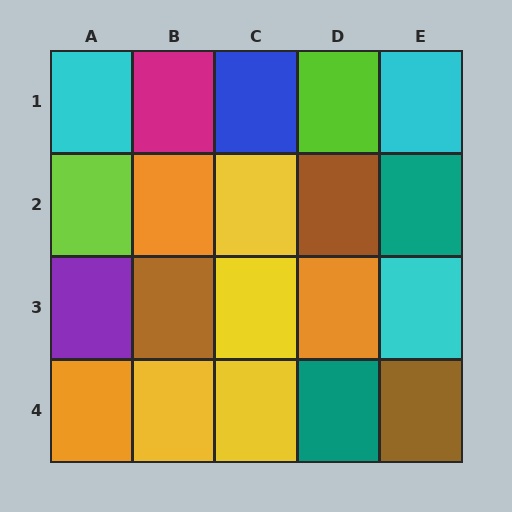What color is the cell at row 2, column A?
Lime.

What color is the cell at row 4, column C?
Yellow.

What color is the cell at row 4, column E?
Brown.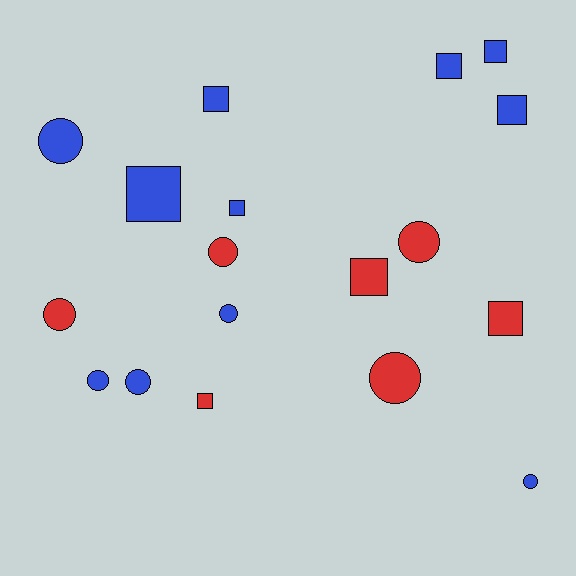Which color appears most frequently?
Blue, with 11 objects.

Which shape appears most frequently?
Square, with 9 objects.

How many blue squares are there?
There are 6 blue squares.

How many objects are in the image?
There are 18 objects.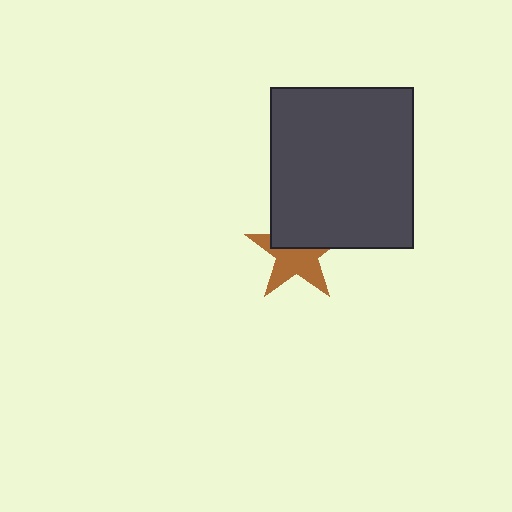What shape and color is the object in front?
The object in front is a dark gray rectangle.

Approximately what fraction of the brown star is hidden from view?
Roughly 44% of the brown star is hidden behind the dark gray rectangle.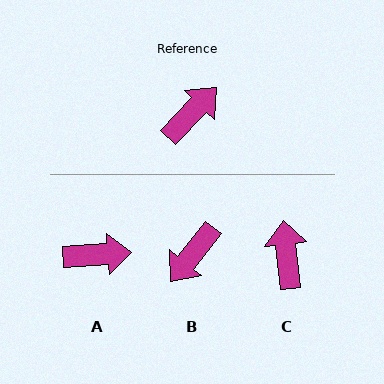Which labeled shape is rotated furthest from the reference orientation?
B, about 174 degrees away.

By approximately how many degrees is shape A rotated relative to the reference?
Approximately 42 degrees clockwise.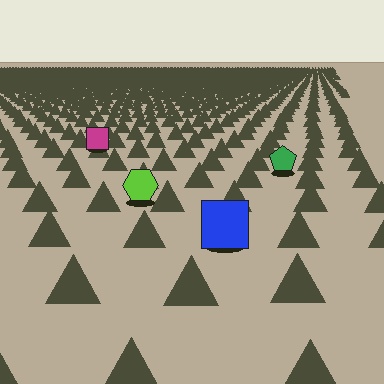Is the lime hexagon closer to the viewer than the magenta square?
Yes. The lime hexagon is closer — you can tell from the texture gradient: the ground texture is coarser near it.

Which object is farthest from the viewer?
The magenta square is farthest from the viewer. It appears smaller and the ground texture around it is denser.